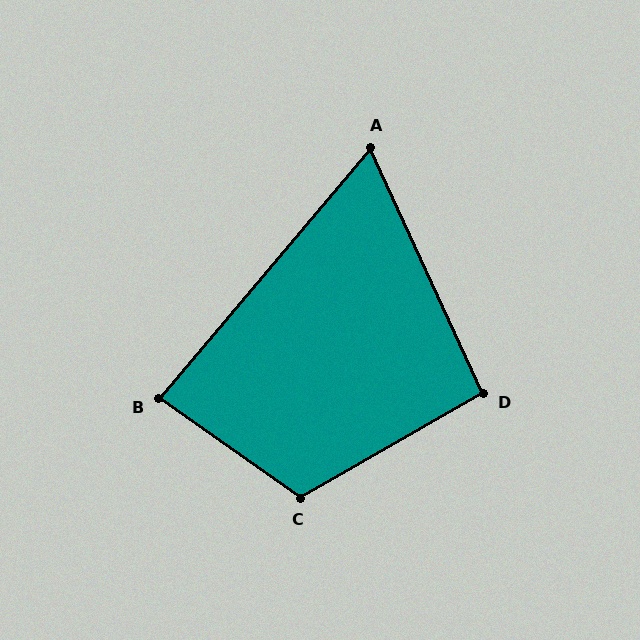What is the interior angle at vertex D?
Approximately 95 degrees (approximately right).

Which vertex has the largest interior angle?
C, at approximately 115 degrees.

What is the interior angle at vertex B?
Approximately 85 degrees (approximately right).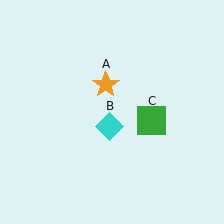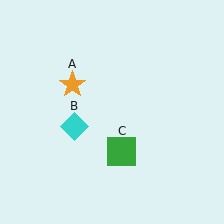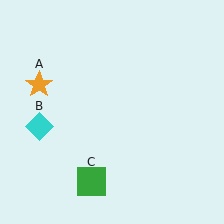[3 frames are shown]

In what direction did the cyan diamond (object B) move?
The cyan diamond (object B) moved left.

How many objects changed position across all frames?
3 objects changed position: orange star (object A), cyan diamond (object B), green square (object C).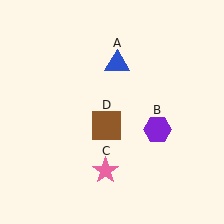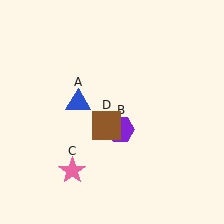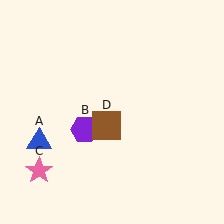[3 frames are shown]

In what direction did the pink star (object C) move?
The pink star (object C) moved left.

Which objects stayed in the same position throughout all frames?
Brown square (object D) remained stationary.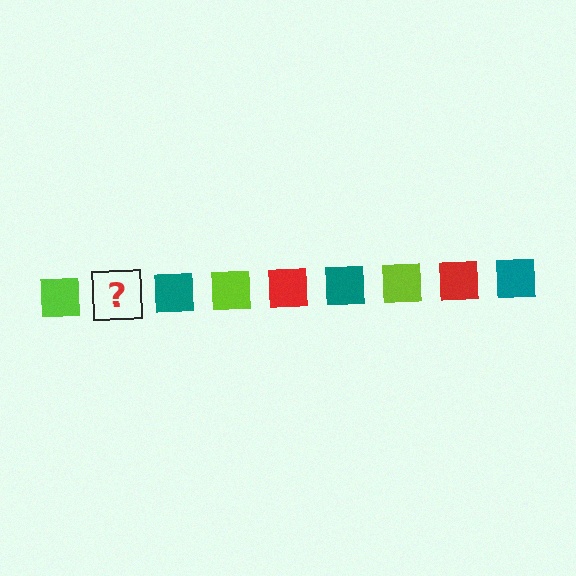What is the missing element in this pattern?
The missing element is a red square.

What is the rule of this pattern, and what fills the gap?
The rule is that the pattern cycles through lime, red, teal squares. The gap should be filled with a red square.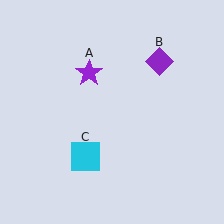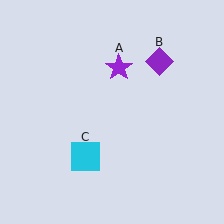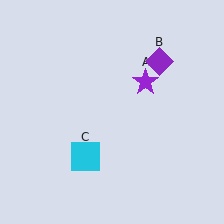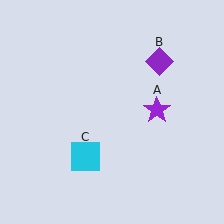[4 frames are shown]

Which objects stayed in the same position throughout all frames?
Purple diamond (object B) and cyan square (object C) remained stationary.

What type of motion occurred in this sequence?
The purple star (object A) rotated clockwise around the center of the scene.